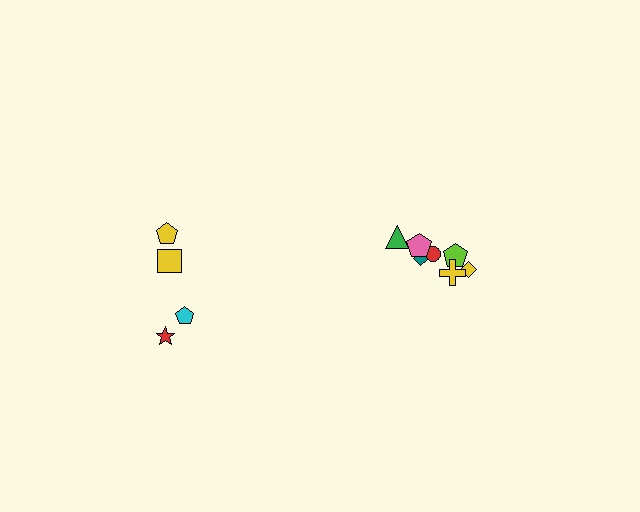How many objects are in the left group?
There are 4 objects.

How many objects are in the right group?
There are 7 objects.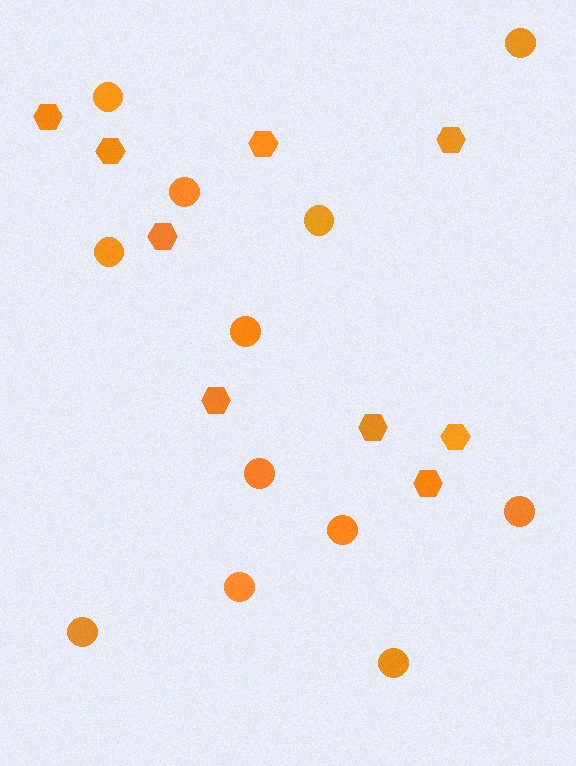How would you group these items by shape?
There are 2 groups: one group of circles (12) and one group of hexagons (9).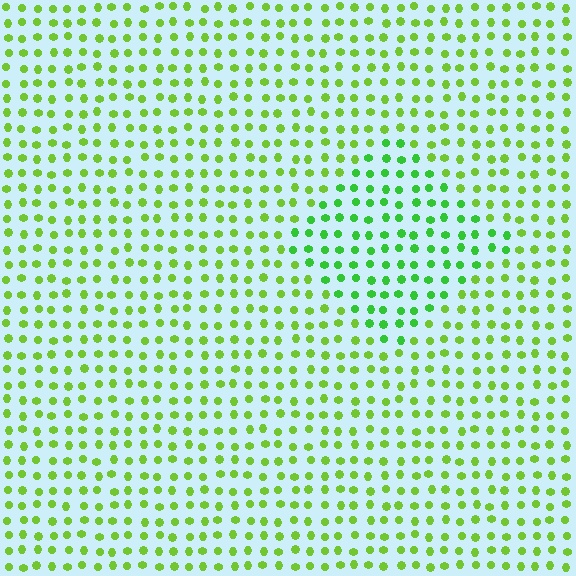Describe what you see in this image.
The image is filled with small lime elements in a uniform arrangement. A diamond-shaped region is visible where the elements are tinted to a slightly different hue, forming a subtle color boundary.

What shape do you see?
I see a diamond.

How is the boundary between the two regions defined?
The boundary is defined purely by a slight shift in hue (about 27 degrees). Spacing, size, and orientation are identical on both sides.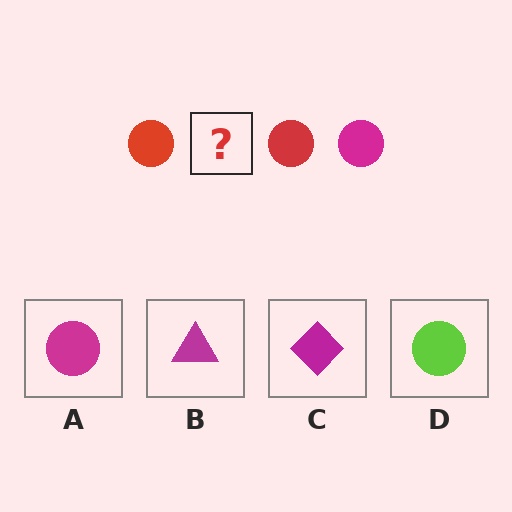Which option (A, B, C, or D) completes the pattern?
A.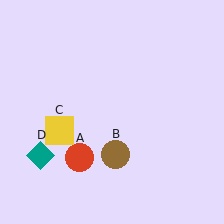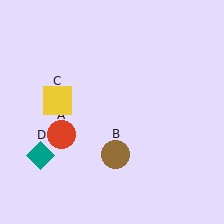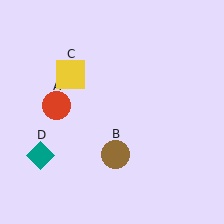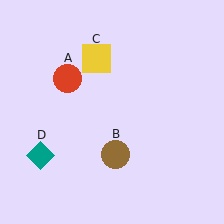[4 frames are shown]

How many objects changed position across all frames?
2 objects changed position: red circle (object A), yellow square (object C).